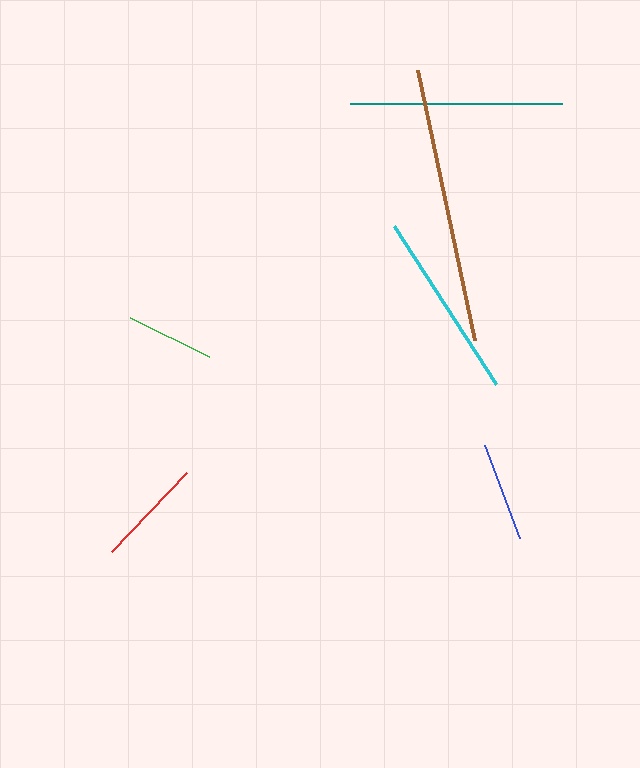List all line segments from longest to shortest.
From longest to shortest: brown, teal, cyan, red, blue, green.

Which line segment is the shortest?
The green line is the shortest at approximately 88 pixels.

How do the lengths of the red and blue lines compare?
The red and blue lines are approximately the same length.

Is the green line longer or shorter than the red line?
The red line is longer than the green line.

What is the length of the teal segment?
The teal segment is approximately 212 pixels long.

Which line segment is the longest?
The brown line is the longest at approximately 275 pixels.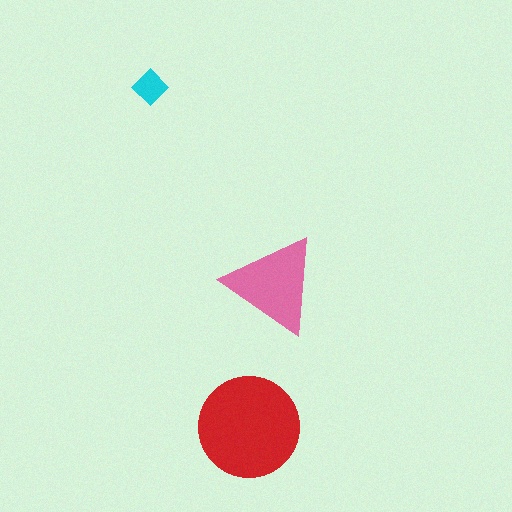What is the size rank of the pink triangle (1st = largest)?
2nd.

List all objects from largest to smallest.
The red circle, the pink triangle, the cyan diamond.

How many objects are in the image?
There are 3 objects in the image.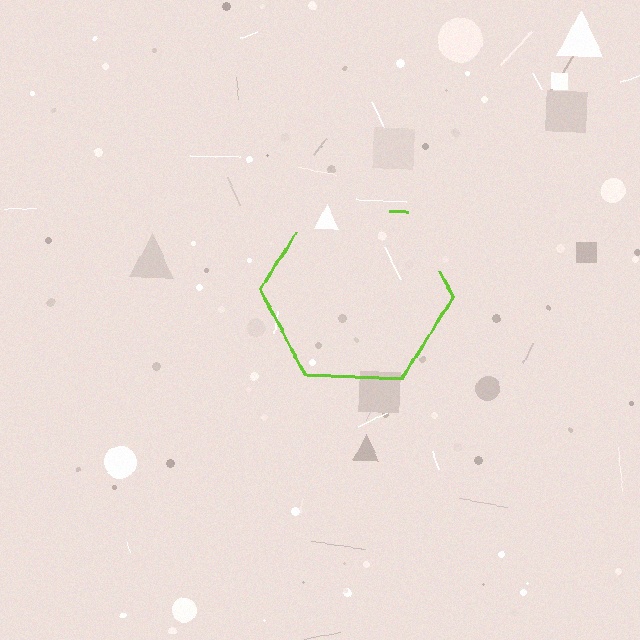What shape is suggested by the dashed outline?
The dashed outline suggests a hexagon.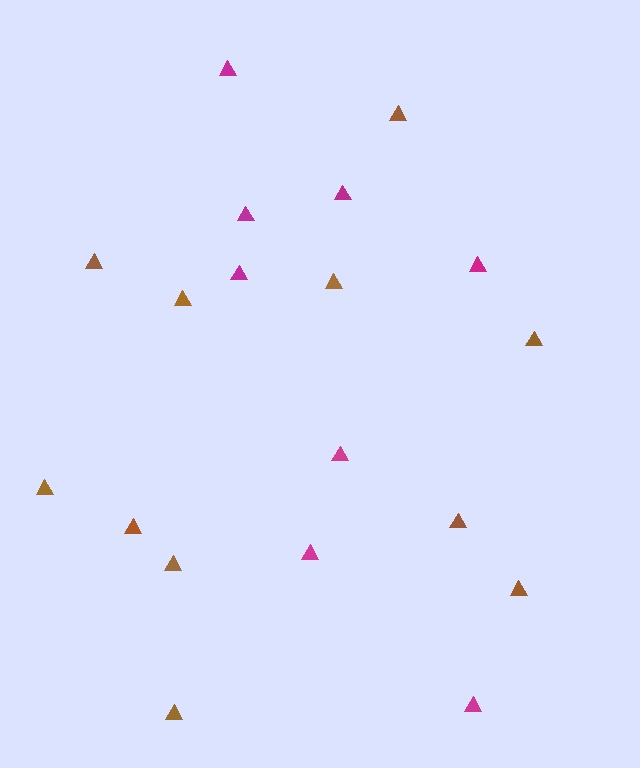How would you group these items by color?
There are 2 groups: one group of magenta triangles (8) and one group of brown triangles (11).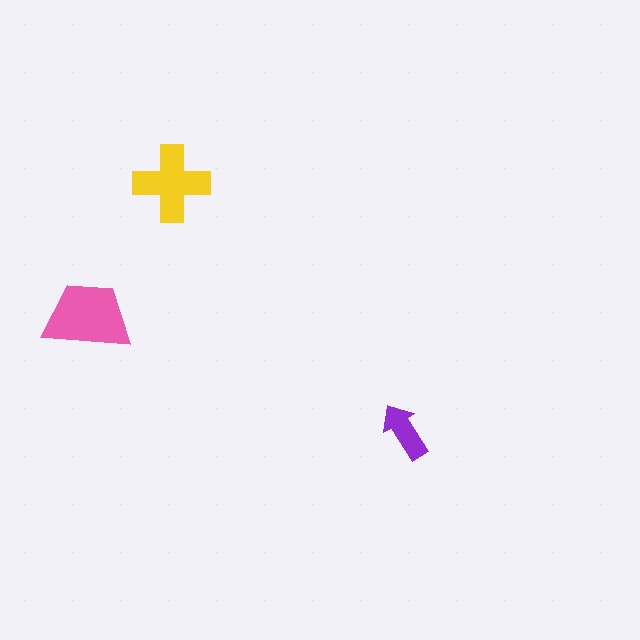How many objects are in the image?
There are 3 objects in the image.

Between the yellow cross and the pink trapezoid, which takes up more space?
The pink trapezoid.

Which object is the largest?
The pink trapezoid.